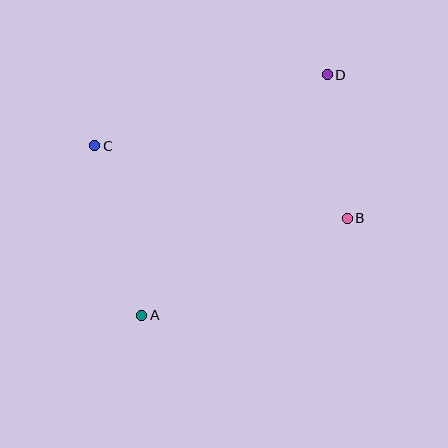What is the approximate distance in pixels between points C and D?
The distance between C and D is approximately 243 pixels.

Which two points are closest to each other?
Points B and D are closest to each other.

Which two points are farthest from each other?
Points A and D are farthest from each other.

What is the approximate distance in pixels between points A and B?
The distance between A and B is approximately 227 pixels.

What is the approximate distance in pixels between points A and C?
The distance between A and C is approximately 176 pixels.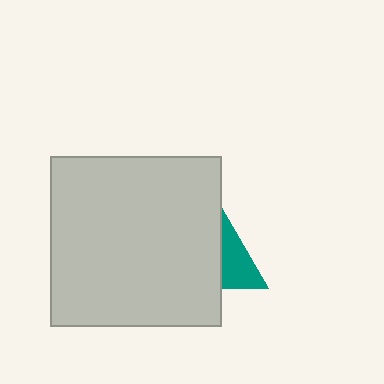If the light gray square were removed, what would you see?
You would see the complete teal triangle.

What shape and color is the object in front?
The object in front is a light gray square.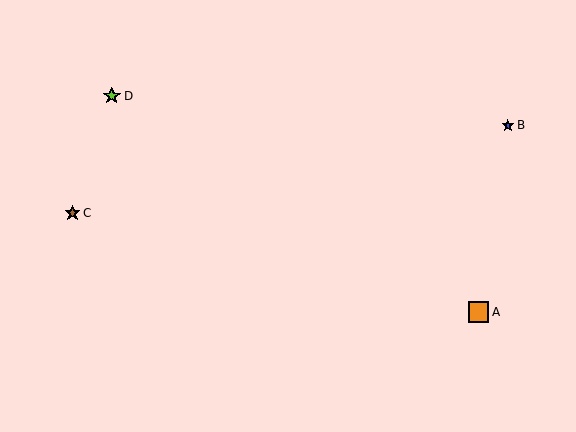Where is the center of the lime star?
The center of the lime star is at (112, 96).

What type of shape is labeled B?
Shape B is a blue star.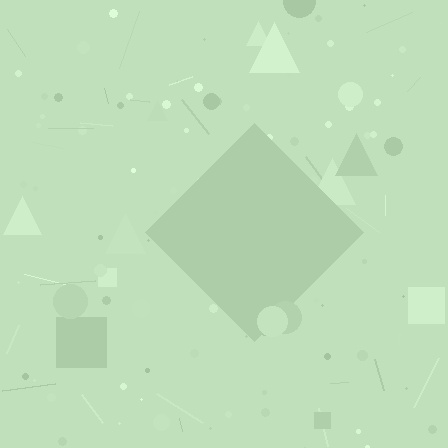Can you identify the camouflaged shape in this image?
The camouflaged shape is a diamond.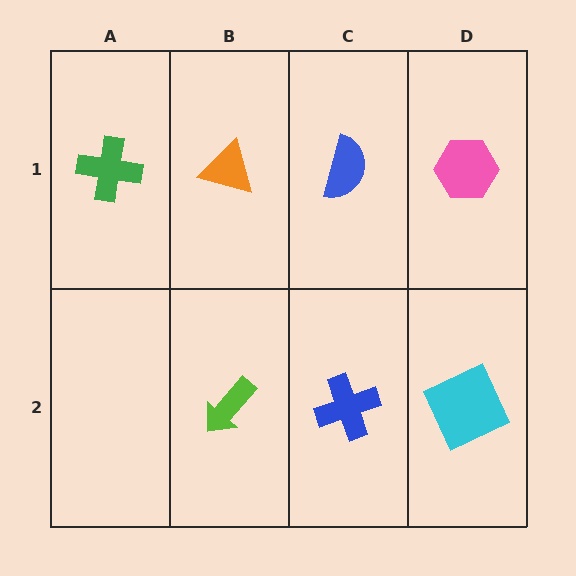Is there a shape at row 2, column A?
No, that cell is empty.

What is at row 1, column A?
A green cross.